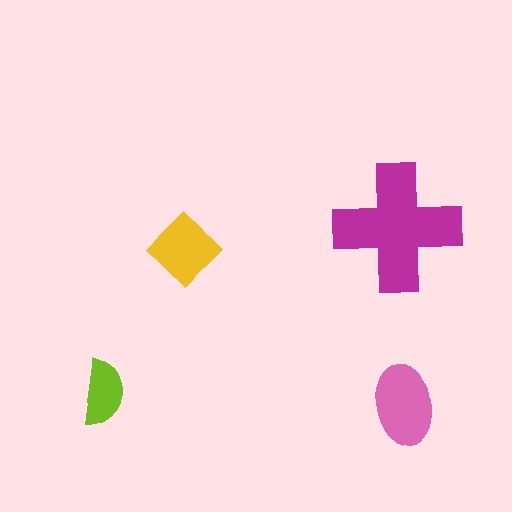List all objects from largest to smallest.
The magenta cross, the pink ellipse, the yellow diamond, the lime semicircle.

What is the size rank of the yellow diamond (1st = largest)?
3rd.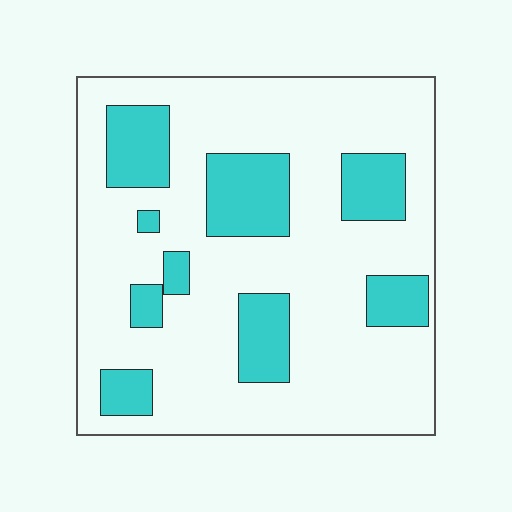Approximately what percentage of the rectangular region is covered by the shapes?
Approximately 25%.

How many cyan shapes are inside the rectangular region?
9.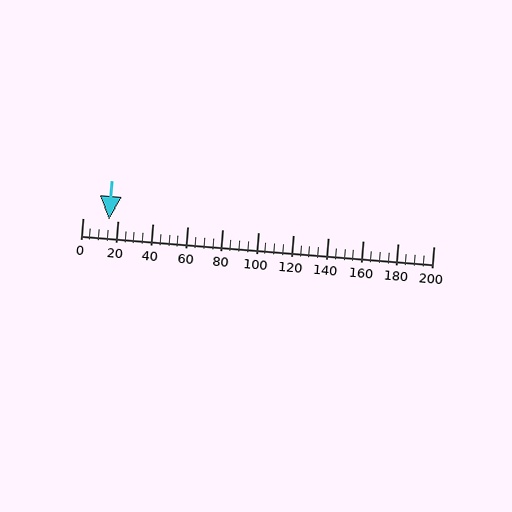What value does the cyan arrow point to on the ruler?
The cyan arrow points to approximately 15.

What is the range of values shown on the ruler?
The ruler shows values from 0 to 200.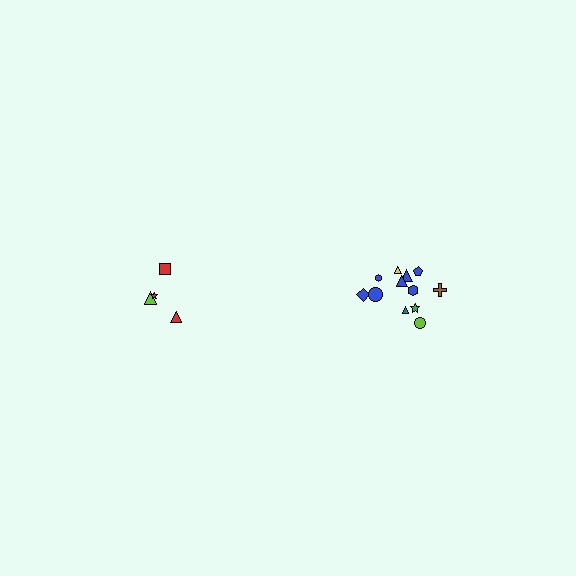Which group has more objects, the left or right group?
The right group.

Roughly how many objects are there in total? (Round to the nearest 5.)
Roughly 15 objects in total.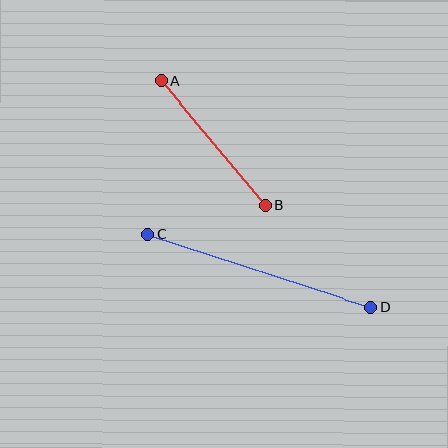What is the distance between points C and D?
The distance is approximately 234 pixels.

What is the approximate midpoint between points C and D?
The midpoint is at approximately (259, 270) pixels.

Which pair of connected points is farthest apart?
Points C and D are farthest apart.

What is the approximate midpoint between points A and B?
The midpoint is at approximately (213, 143) pixels.